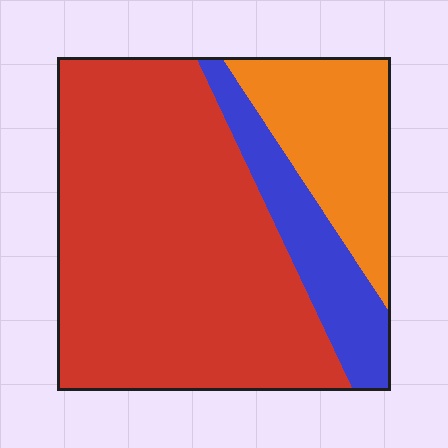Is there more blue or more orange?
Orange.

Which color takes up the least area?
Blue, at roughly 15%.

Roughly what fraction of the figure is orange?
Orange covers 20% of the figure.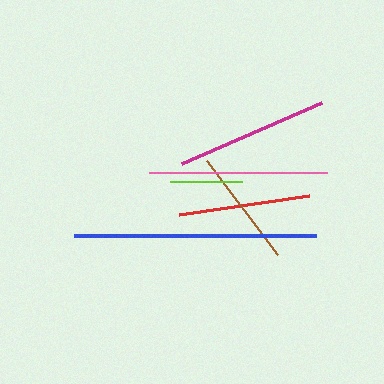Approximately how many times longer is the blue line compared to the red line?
The blue line is approximately 1.8 times the length of the red line.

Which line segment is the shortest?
The lime line is the shortest at approximately 72 pixels.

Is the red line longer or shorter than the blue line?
The blue line is longer than the red line.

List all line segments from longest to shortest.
From longest to shortest: blue, pink, magenta, red, brown, lime.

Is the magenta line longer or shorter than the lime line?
The magenta line is longer than the lime line.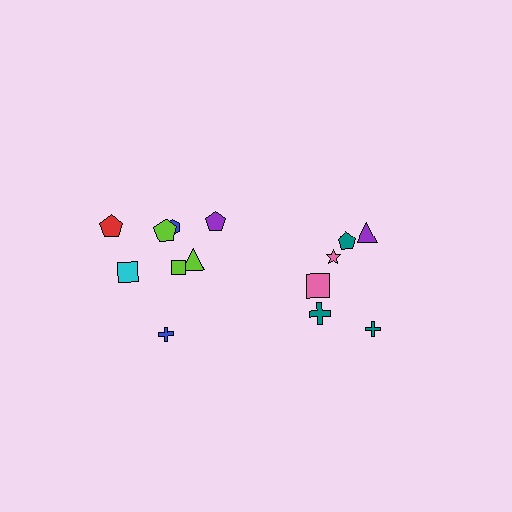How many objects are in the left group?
There are 8 objects.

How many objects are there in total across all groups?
There are 14 objects.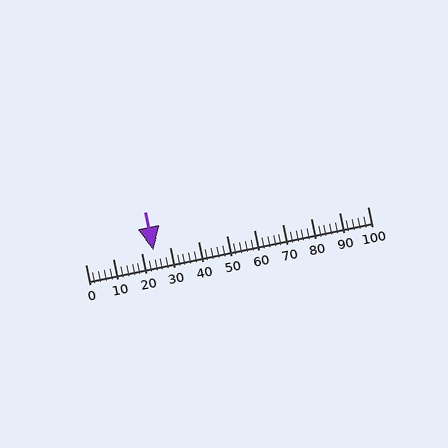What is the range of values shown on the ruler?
The ruler shows values from 0 to 100.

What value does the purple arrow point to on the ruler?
The purple arrow points to approximately 24.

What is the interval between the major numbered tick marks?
The major tick marks are spaced 10 units apart.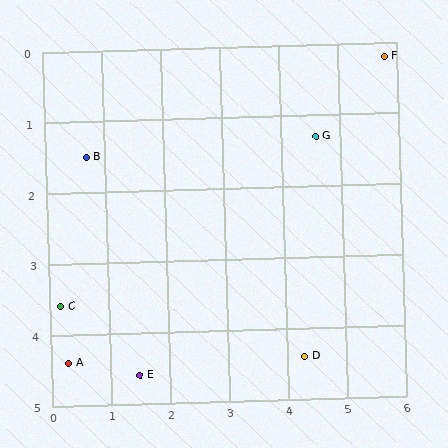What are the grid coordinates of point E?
Point E is at approximately (1.5, 4.6).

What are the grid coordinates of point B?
Point B is at approximately (0.7, 1.5).